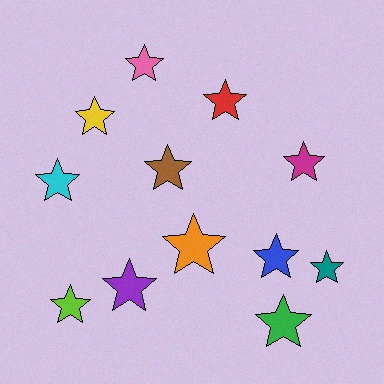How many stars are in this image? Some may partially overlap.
There are 12 stars.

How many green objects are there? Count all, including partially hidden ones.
There is 1 green object.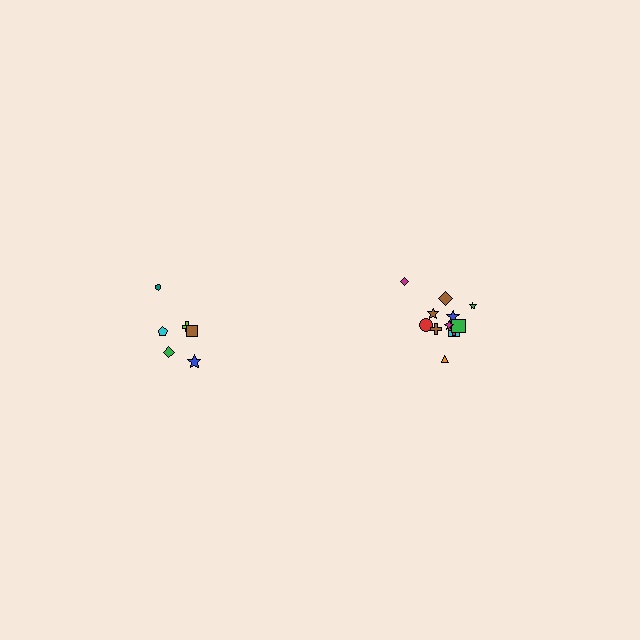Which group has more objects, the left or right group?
The right group.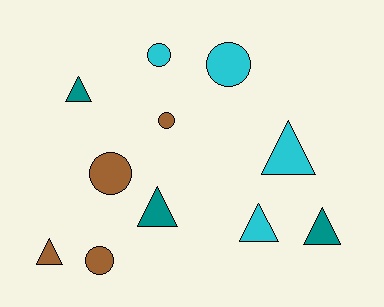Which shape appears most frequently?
Triangle, with 6 objects.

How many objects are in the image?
There are 11 objects.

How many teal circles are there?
There are no teal circles.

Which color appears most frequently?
Cyan, with 4 objects.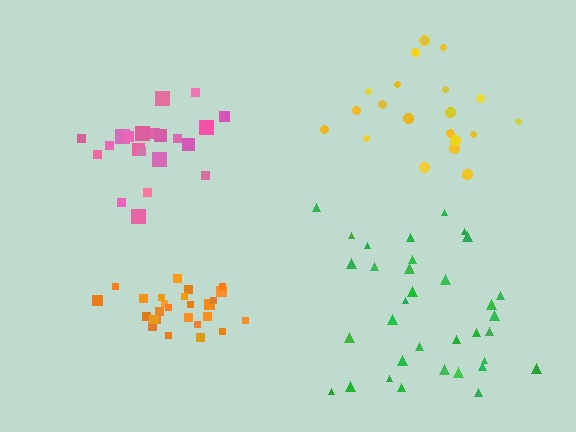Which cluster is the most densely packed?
Orange.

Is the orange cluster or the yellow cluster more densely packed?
Orange.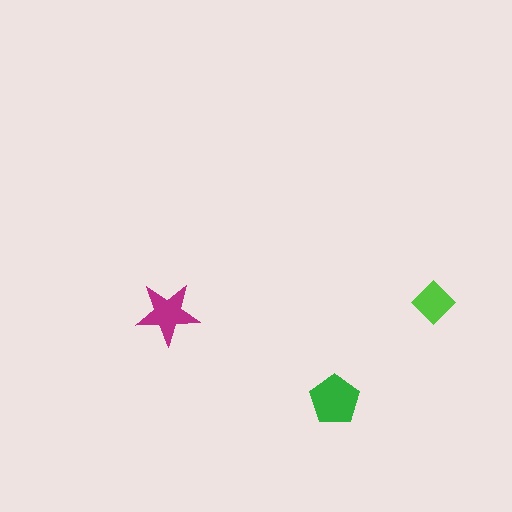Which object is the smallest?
The lime diamond.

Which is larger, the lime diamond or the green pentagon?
The green pentagon.